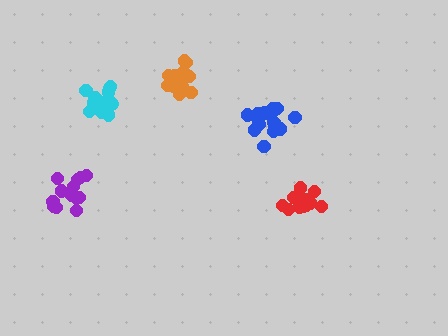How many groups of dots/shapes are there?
There are 5 groups.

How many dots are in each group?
Group 1: 14 dots, Group 2: 17 dots, Group 3: 20 dots, Group 4: 16 dots, Group 5: 17 dots (84 total).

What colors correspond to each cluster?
The clusters are colored: purple, cyan, blue, orange, red.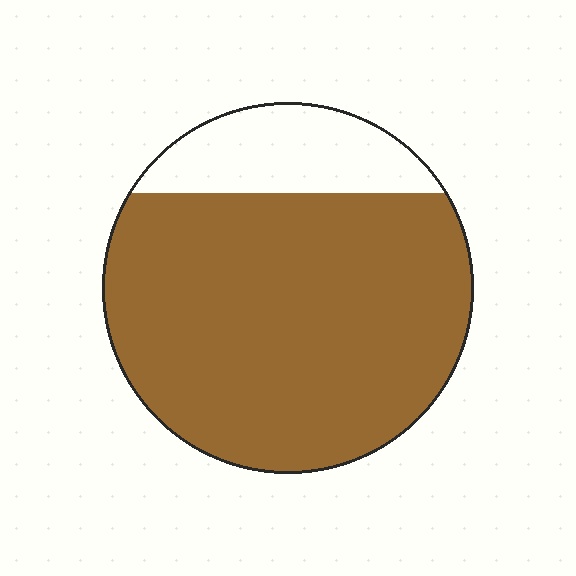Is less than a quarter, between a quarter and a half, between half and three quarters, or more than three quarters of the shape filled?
More than three quarters.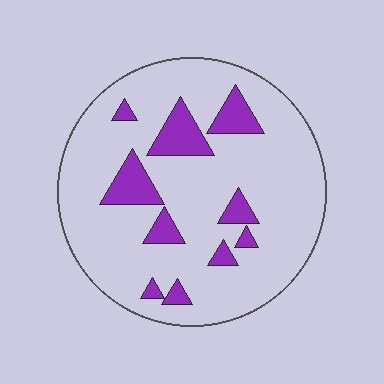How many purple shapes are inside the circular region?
10.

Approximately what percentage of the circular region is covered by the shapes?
Approximately 15%.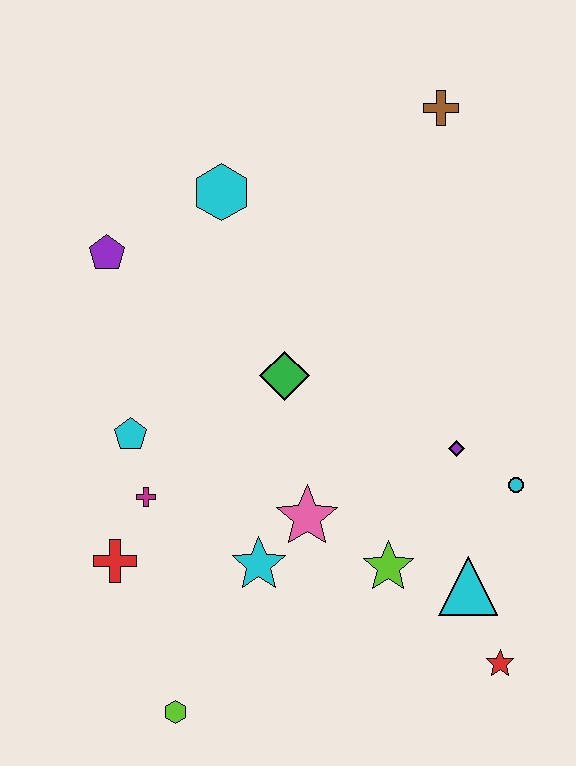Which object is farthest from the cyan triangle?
The purple pentagon is farthest from the cyan triangle.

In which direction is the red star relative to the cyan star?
The red star is to the right of the cyan star.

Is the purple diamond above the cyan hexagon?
No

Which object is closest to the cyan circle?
The purple diamond is closest to the cyan circle.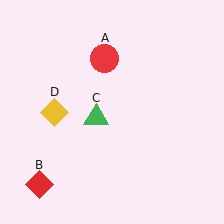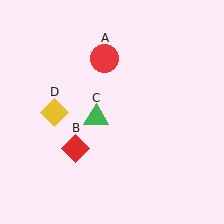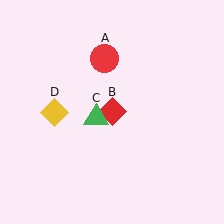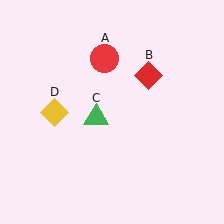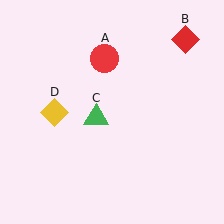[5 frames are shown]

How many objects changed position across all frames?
1 object changed position: red diamond (object B).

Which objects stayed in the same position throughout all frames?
Red circle (object A) and green triangle (object C) and yellow diamond (object D) remained stationary.